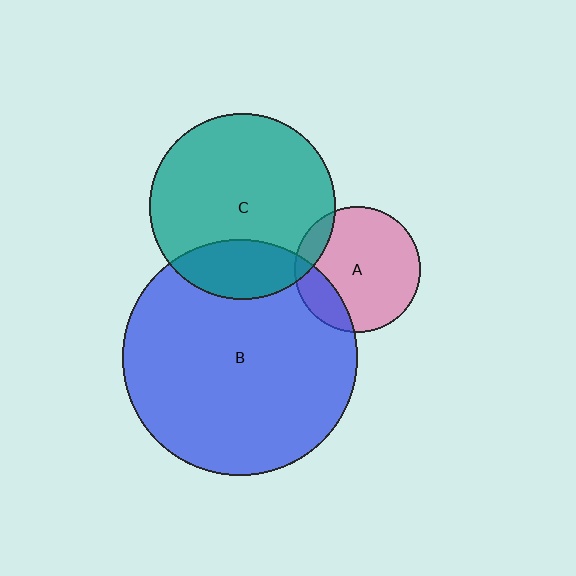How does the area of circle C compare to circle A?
Approximately 2.2 times.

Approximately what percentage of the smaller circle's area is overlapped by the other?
Approximately 10%.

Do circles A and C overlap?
Yes.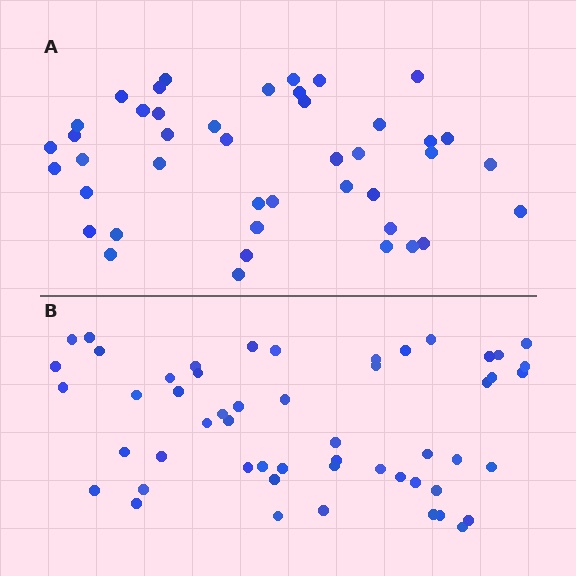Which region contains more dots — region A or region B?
Region B (the bottom region) has more dots.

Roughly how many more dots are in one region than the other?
Region B has roughly 10 or so more dots than region A.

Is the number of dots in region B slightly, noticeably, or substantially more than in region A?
Region B has only slightly more — the two regions are fairly close. The ratio is roughly 1.2 to 1.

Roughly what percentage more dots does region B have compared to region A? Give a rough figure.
About 25% more.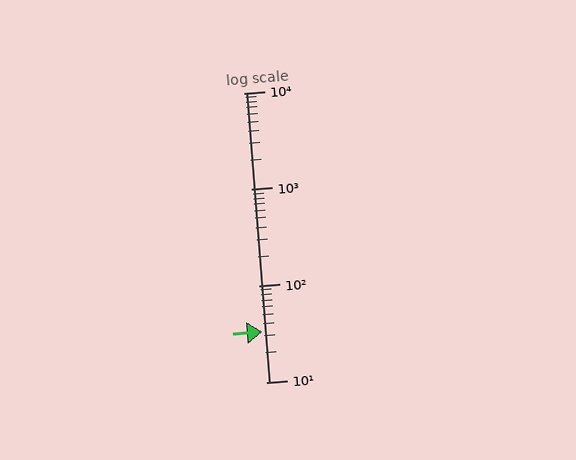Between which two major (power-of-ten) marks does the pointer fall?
The pointer is between 10 and 100.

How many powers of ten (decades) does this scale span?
The scale spans 3 decades, from 10 to 10000.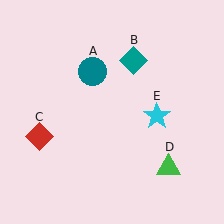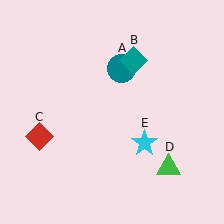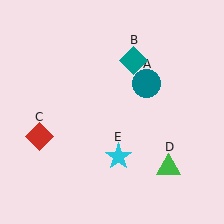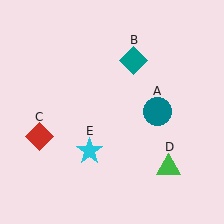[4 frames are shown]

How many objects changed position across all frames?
2 objects changed position: teal circle (object A), cyan star (object E).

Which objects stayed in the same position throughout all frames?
Teal diamond (object B) and red diamond (object C) and green triangle (object D) remained stationary.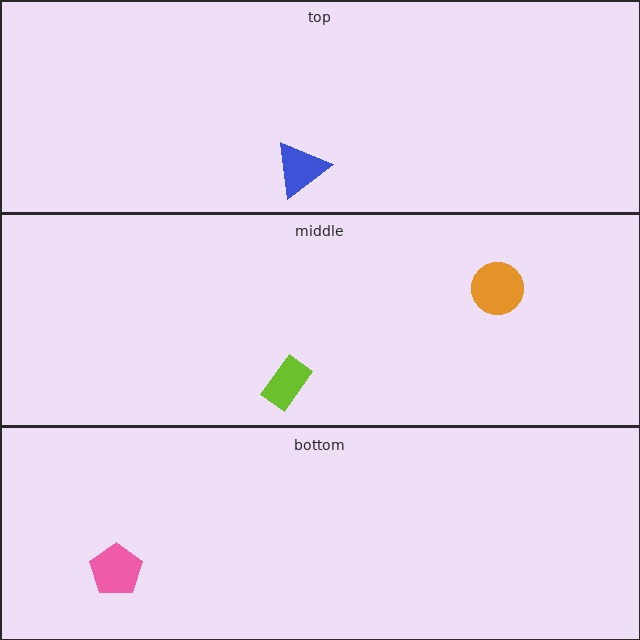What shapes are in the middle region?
The lime rectangle, the orange circle.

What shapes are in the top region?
The blue triangle.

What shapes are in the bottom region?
The pink pentagon.